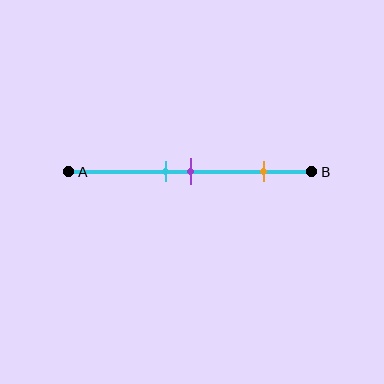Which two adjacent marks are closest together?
The cyan and purple marks are the closest adjacent pair.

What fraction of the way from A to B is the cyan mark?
The cyan mark is approximately 40% (0.4) of the way from A to B.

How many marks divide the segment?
There are 3 marks dividing the segment.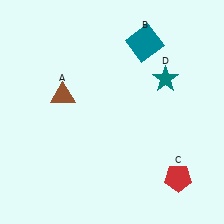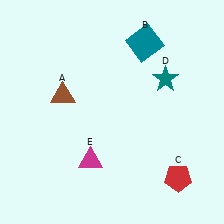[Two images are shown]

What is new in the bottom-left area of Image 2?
A magenta triangle (E) was added in the bottom-left area of Image 2.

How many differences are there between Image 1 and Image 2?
There is 1 difference between the two images.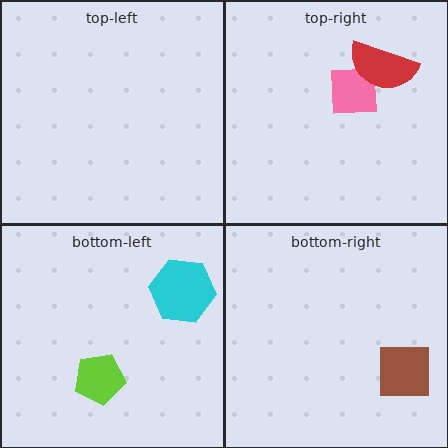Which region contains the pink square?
The top-right region.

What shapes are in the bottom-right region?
The brown square.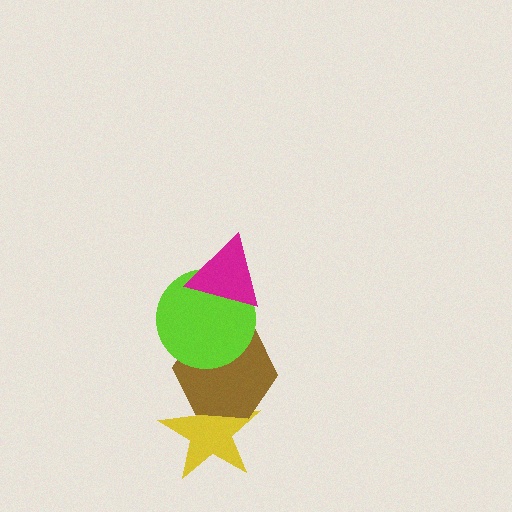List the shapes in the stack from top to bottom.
From top to bottom: the magenta triangle, the lime circle, the brown hexagon, the yellow star.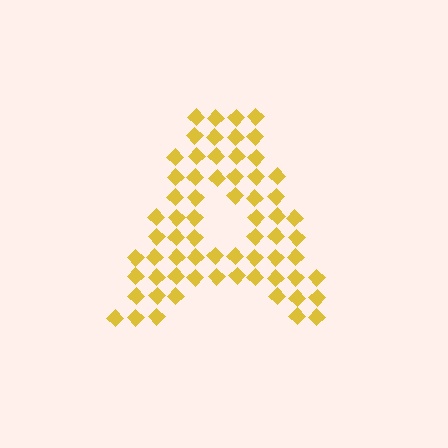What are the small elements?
The small elements are diamonds.